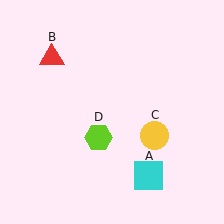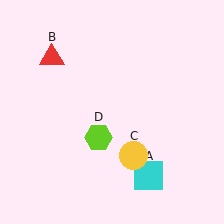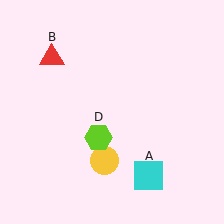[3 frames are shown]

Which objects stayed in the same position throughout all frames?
Cyan square (object A) and red triangle (object B) and lime hexagon (object D) remained stationary.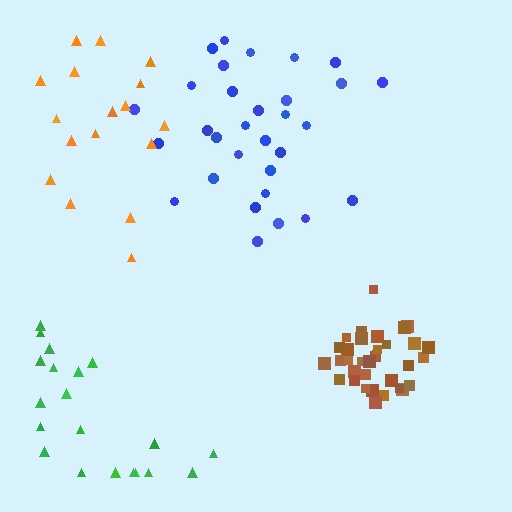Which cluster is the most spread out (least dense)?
Orange.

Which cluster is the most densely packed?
Brown.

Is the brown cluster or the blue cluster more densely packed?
Brown.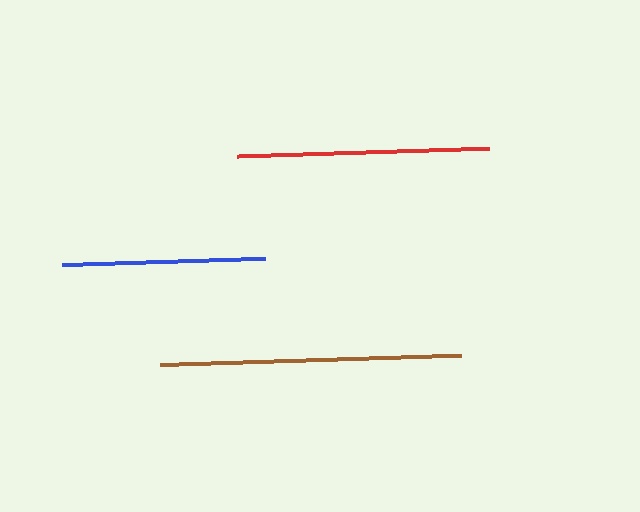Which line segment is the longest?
The brown line is the longest at approximately 301 pixels.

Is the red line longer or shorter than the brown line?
The brown line is longer than the red line.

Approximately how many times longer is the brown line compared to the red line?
The brown line is approximately 1.2 times the length of the red line.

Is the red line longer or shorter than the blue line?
The red line is longer than the blue line.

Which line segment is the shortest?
The blue line is the shortest at approximately 203 pixels.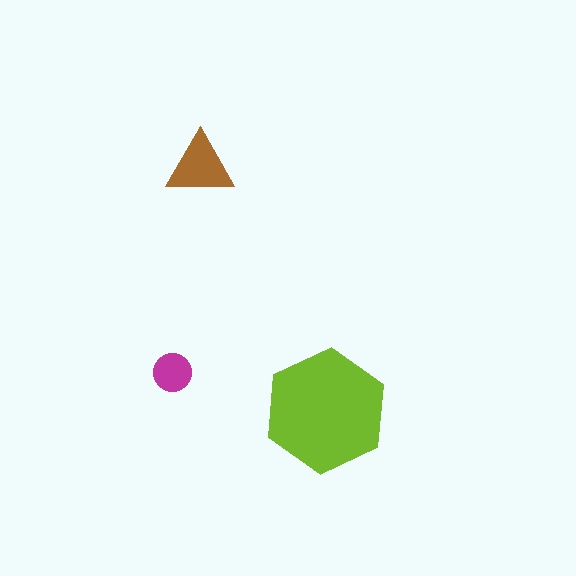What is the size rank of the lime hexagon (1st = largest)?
1st.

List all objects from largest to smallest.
The lime hexagon, the brown triangle, the magenta circle.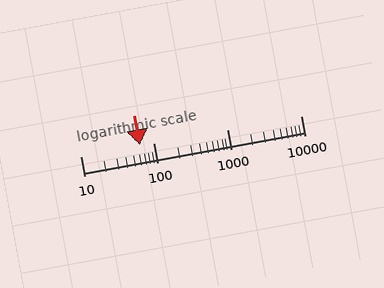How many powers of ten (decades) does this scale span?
The scale spans 3 decades, from 10 to 10000.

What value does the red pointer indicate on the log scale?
The pointer indicates approximately 64.